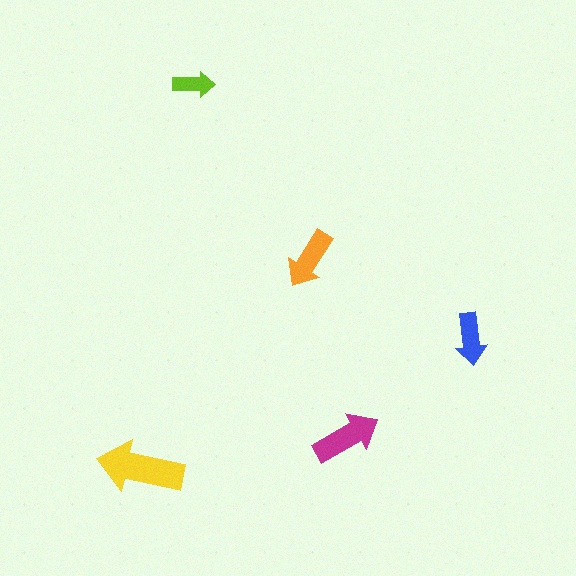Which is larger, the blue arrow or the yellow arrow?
The yellow one.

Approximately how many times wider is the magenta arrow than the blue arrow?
About 1.5 times wider.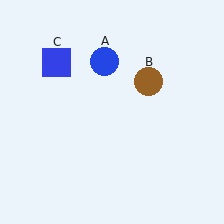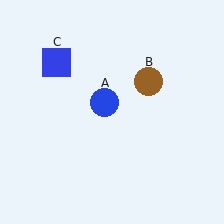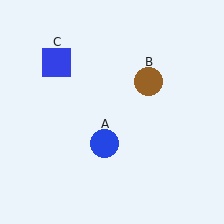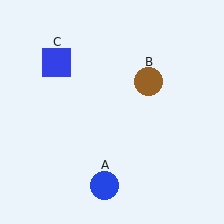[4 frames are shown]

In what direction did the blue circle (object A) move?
The blue circle (object A) moved down.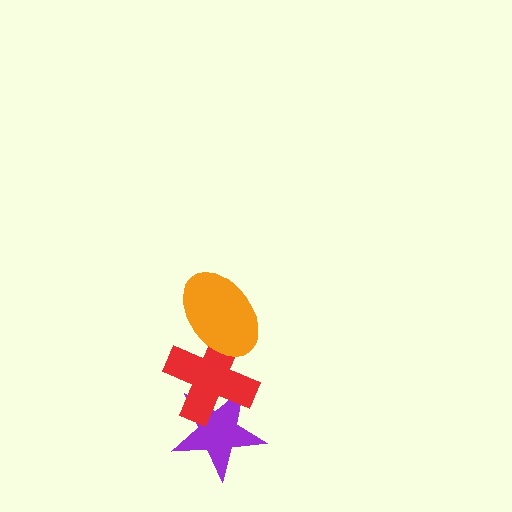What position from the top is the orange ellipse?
The orange ellipse is 1st from the top.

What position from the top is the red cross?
The red cross is 2nd from the top.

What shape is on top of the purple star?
The red cross is on top of the purple star.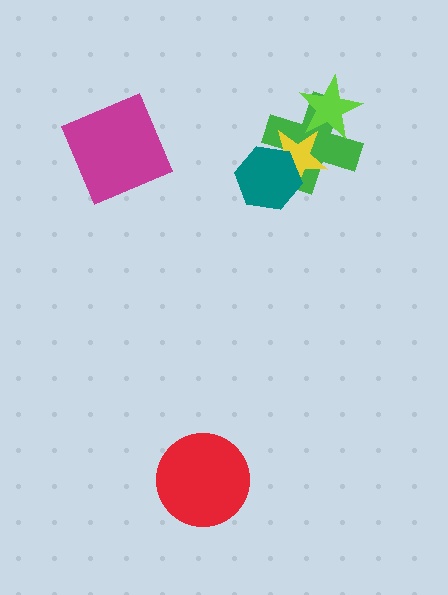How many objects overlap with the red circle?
0 objects overlap with the red circle.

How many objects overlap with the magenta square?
0 objects overlap with the magenta square.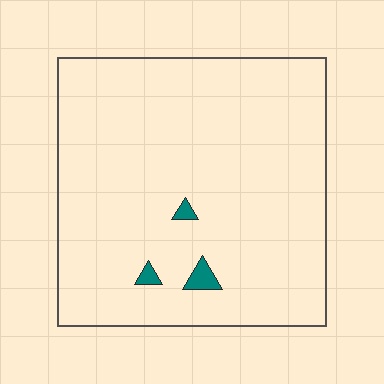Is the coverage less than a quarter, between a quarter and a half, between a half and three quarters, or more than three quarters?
Less than a quarter.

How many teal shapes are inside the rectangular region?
3.